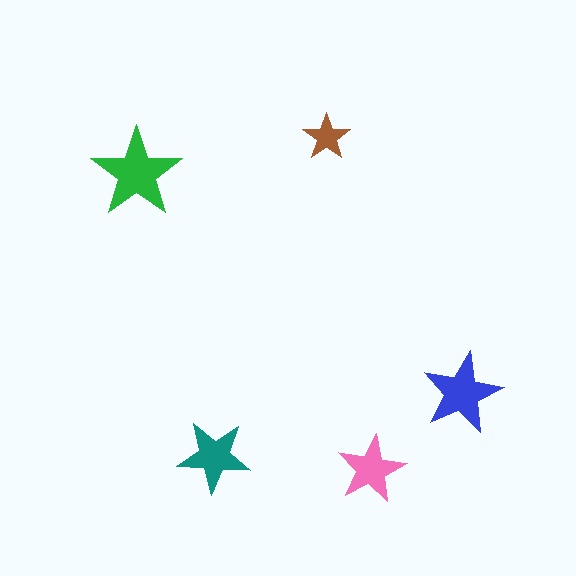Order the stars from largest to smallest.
the green one, the blue one, the teal one, the pink one, the brown one.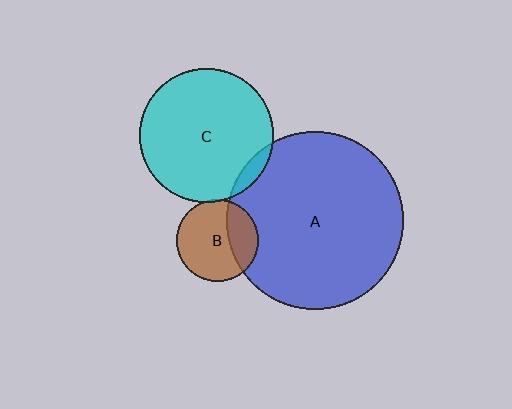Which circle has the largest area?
Circle A (blue).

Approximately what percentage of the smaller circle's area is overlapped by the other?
Approximately 5%.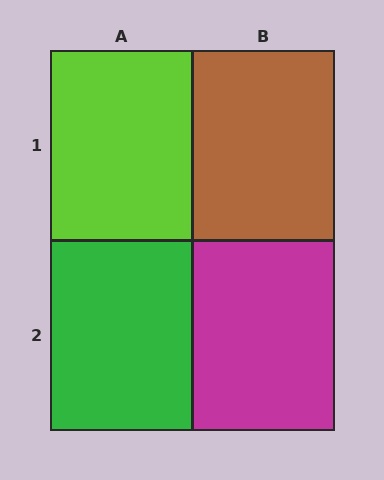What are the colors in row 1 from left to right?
Lime, brown.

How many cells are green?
1 cell is green.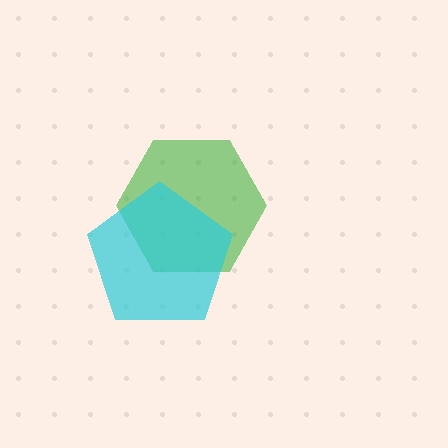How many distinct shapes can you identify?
There are 2 distinct shapes: a green hexagon, a cyan pentagon.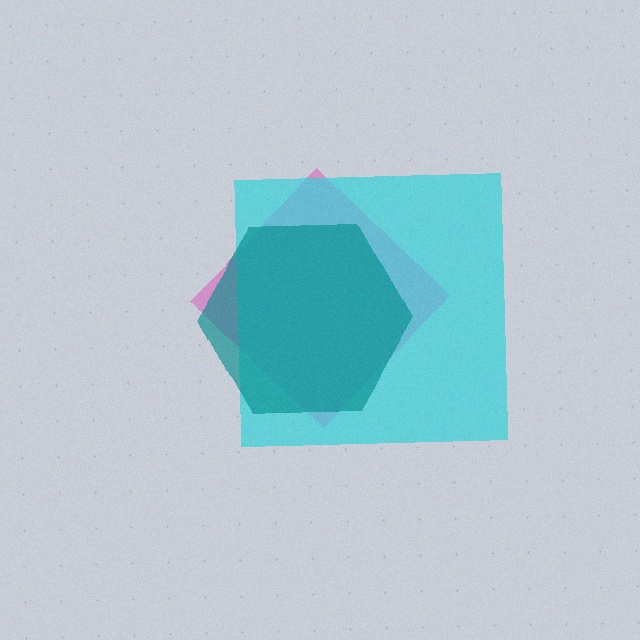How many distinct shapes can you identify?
There are 3 distinct shapes: a pink diamond, a cyan square, a teal hexagon.